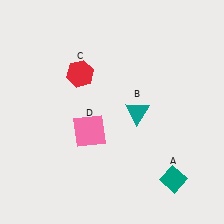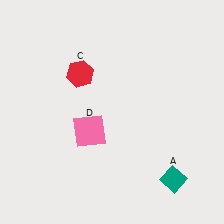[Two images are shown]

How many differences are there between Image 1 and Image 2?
There is 1 difference between the two images.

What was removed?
The teal triangle (B) was removed in Image 2.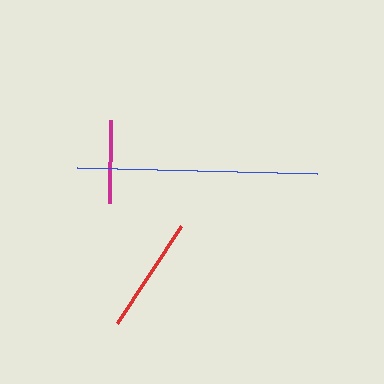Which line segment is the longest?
The blue line is the longest at approximately 240 pixels.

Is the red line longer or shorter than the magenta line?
The red line is longer than the magenta line.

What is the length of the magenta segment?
The magenta segment is approximately 83 pixels long.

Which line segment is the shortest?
The magenta line is the shortest at approximately 83 pixels.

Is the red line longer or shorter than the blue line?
The blue line is longer than the red line.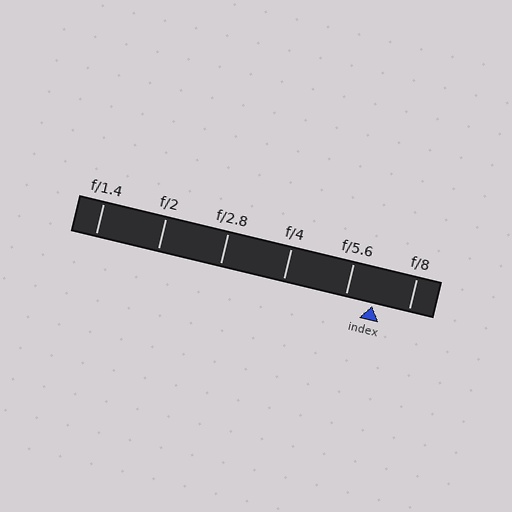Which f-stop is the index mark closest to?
The index mark is closest to f/5.6.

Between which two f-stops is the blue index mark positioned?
The index mark is between f/5.6 and f/8.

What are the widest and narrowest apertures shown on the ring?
The widest aperture shown is f/1.4 and the narrowest is f/8.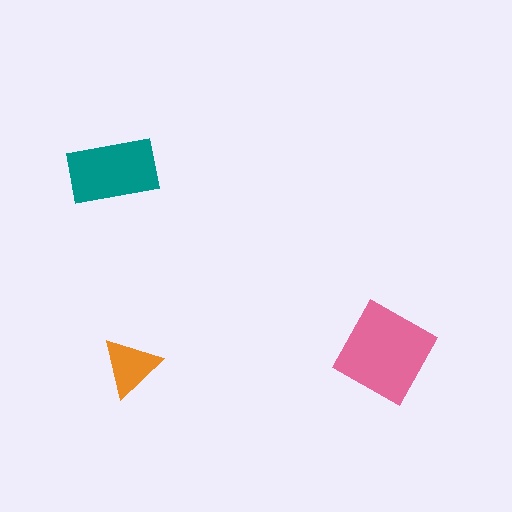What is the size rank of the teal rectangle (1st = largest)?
2nd.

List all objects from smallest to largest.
The orange triangle, the teal rectangle, the pink diamond.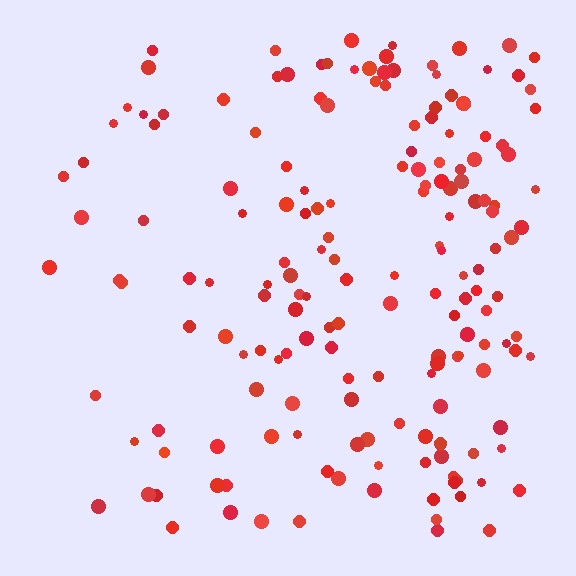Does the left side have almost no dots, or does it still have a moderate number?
Still a moderate number, just noticeably fewer than the right.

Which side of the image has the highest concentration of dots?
The right.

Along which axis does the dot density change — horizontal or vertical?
Horizontal.